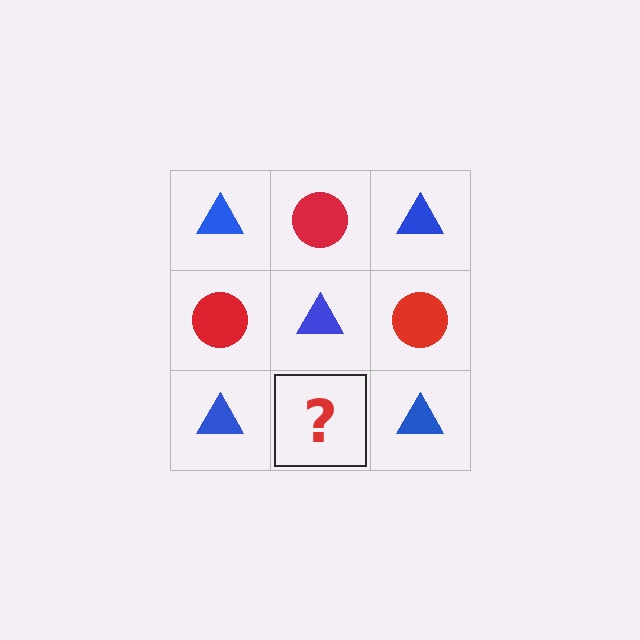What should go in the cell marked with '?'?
The missing cell should contain a red circle.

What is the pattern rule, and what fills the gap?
The rule is that it alternates blue triangle and red circle in a checkerboard pattern. The gap should be filled with a red circle.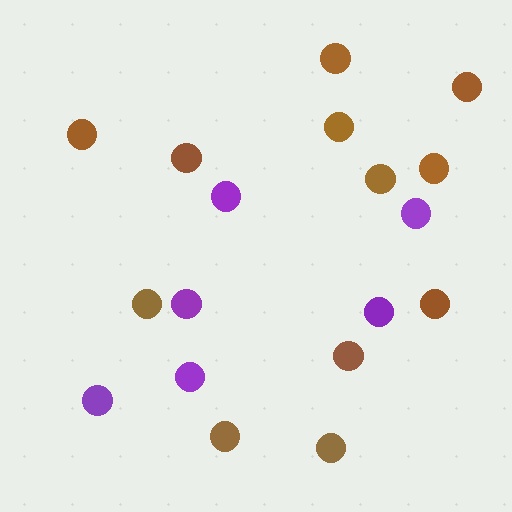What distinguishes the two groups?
There are 2 groups: one group of brown circles (12) and one group of purple circles (6).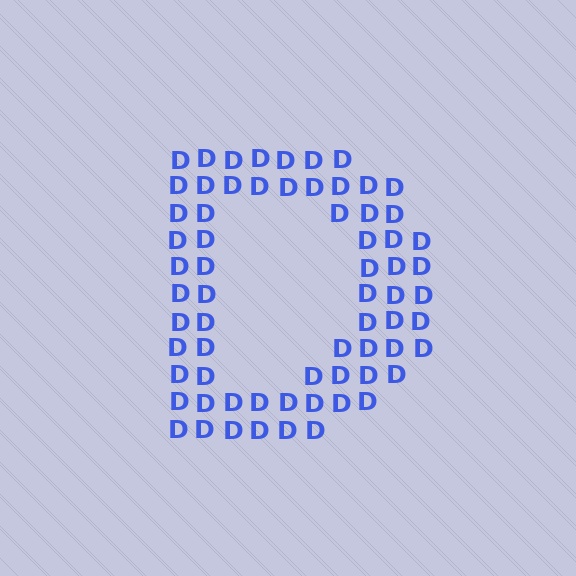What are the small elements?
The small elements are letter D's.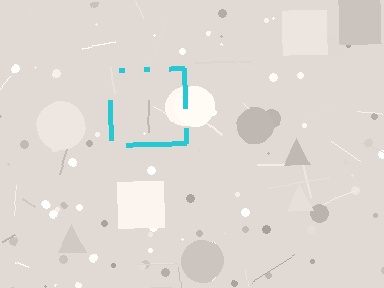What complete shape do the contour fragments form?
The contour fragments form a square.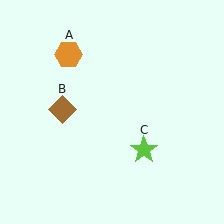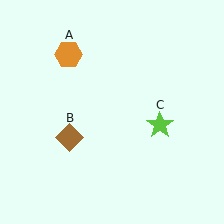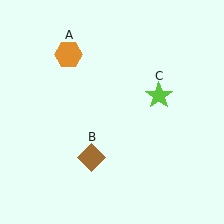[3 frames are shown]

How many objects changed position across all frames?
2 objects changed position: brown diamond (object B), lime star (object C).